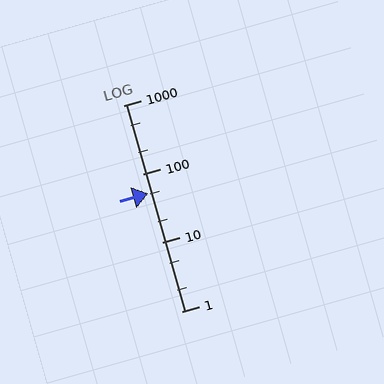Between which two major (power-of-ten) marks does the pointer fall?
The pointer is between 10 and 100.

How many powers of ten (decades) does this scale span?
The scale spans 3 decades, from 1 to 1000.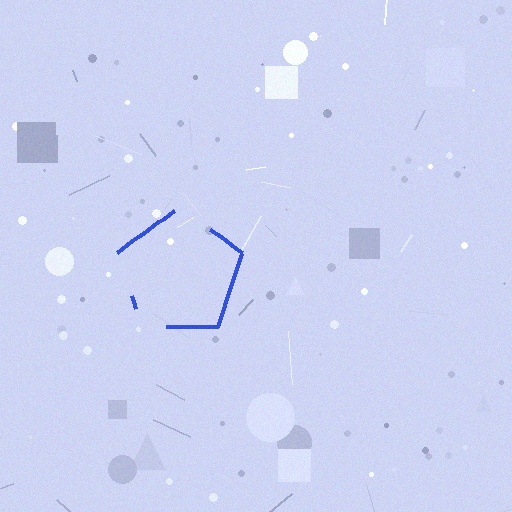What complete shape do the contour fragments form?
The contour fragments form a pentagon.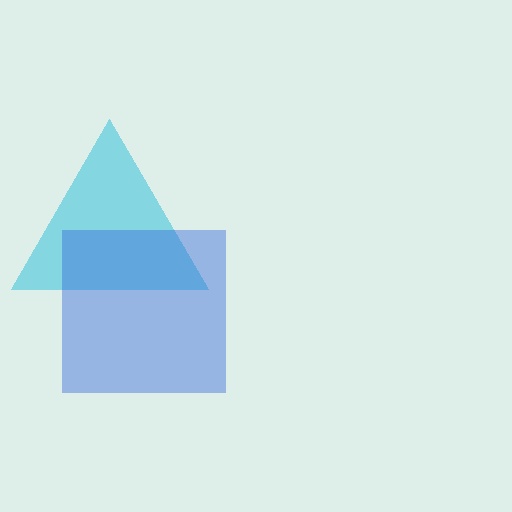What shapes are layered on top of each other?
The layered shapes are: a cyan triangle, a blue square.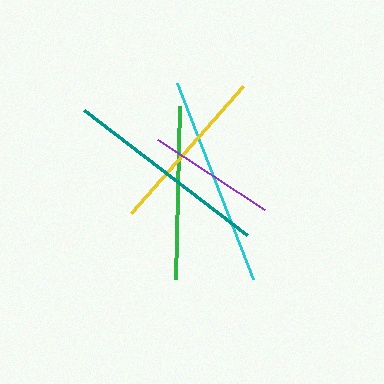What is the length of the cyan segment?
The cyan segment is approximately 210 pixels long.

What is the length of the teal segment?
The teal segment is approximately 206 pixels long.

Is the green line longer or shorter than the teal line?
The teal line is longer than the green line.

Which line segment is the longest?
The cyan line is the longest at approximately 210 pixels.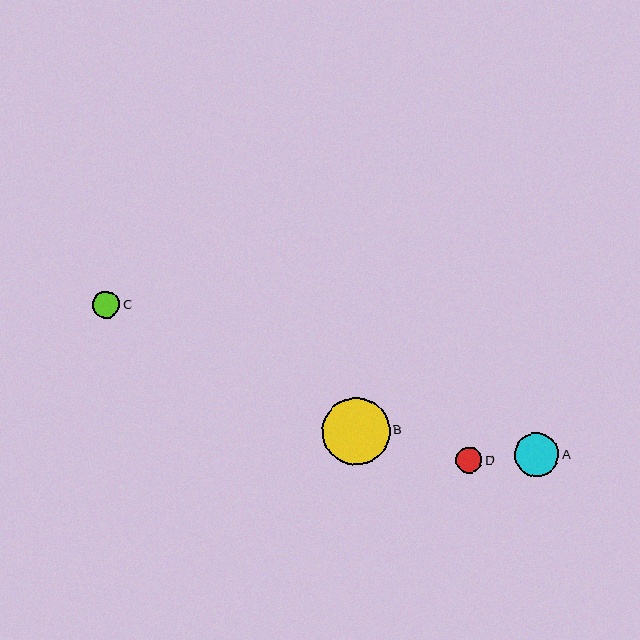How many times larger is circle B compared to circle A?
Circle B is approximately 1.5 times the size of circle A.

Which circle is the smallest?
Circle D is the smallest with a size of approximately 27 pixels.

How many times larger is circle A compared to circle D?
Circle A is approximately 1.7 times the size of circle D.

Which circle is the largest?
Circle B is the largest with a size of approximately 67 pixels.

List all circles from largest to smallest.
From largest to smallest: B, A, C, D.